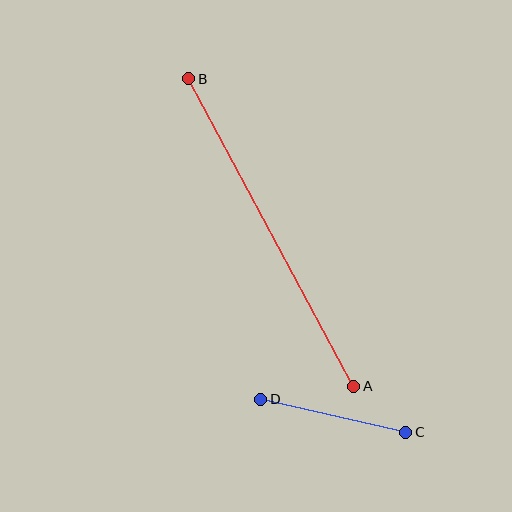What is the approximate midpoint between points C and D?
The midpoint is at approximately (333, 416) pixels.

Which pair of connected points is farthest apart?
Points A and B are farthest apart.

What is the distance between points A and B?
The distance is approximately 349 pixels.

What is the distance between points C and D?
The distance is approximately 148 pixels.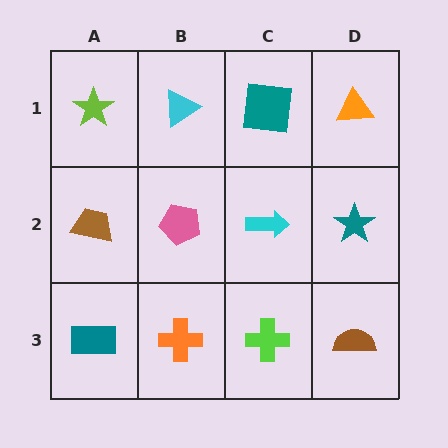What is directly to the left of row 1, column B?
A lime star.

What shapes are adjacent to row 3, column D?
A teal star (row 2, column D), a lime cross (row 3, column C).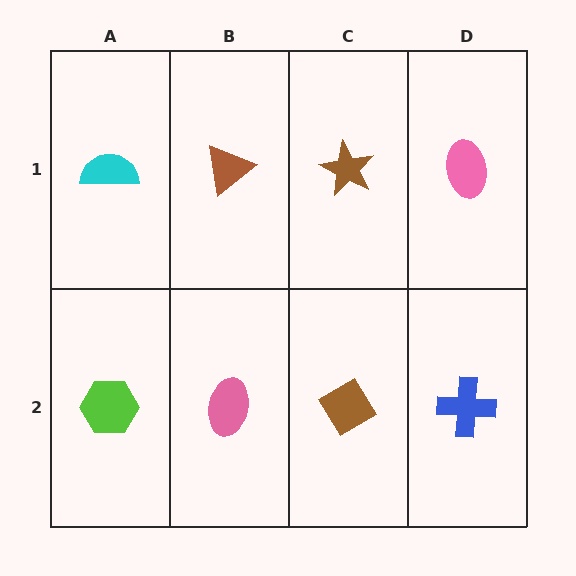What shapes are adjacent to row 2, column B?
A brown triangle (row 1, column B), a lime hexagon (row 2, column A), a brown diamond (row 2, column C).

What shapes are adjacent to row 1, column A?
A lime hexagon (row 2, column A), a brown triangle (row 1, column B).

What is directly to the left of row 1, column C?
A brown triangle.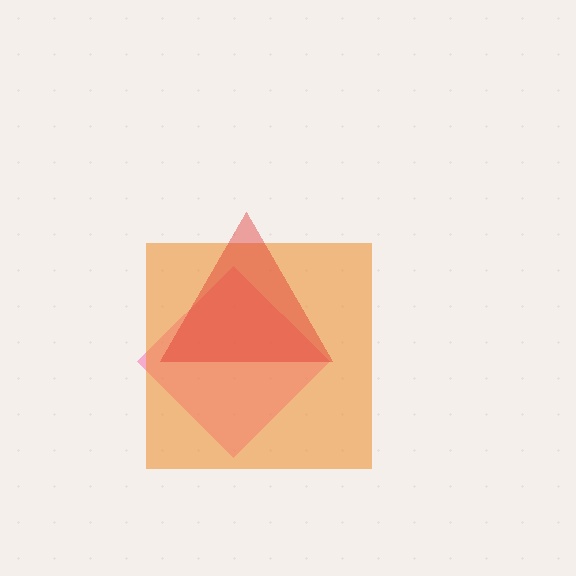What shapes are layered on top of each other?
The layered shapes are: a pink diamond, an orange square, a red triangle.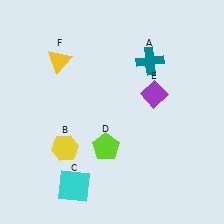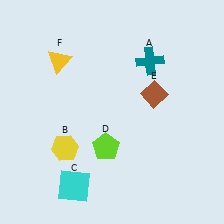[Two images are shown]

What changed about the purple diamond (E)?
In Image 1, E is purple. In Image 2, it changed to brown.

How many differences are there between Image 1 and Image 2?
There is 1 difference between the two images.